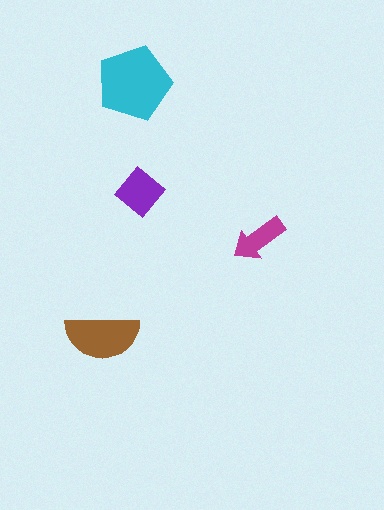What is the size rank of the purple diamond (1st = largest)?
3rd.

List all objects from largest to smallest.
The cyan pentagon, the brown semicircle, the purple diamond, the magenta arrow.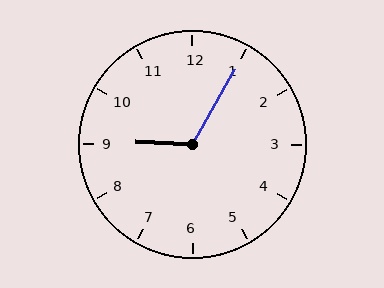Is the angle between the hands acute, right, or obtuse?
It is obtuse.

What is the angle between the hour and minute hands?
Approximately 118 degrees.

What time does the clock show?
9:05.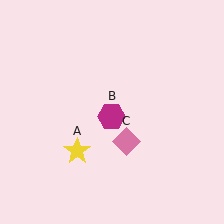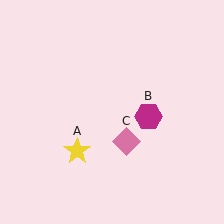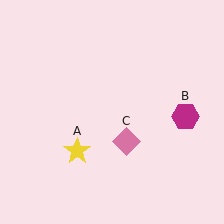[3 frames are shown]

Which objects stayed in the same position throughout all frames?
Yellow star (object A) and pink diamond (object C) remained stationary.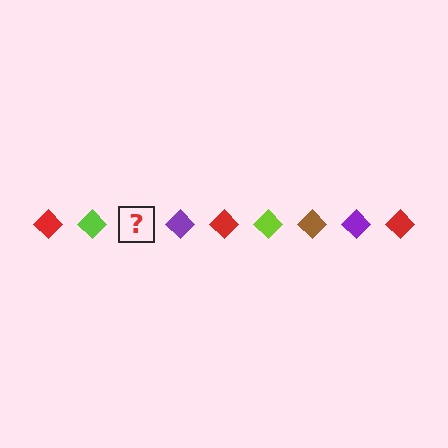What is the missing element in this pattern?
The missing element is a brown diamond.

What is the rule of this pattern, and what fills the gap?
The rule is that the pattern cycles through red, lime, brown, purple diamonds. The gap should be filled with a brown diamond.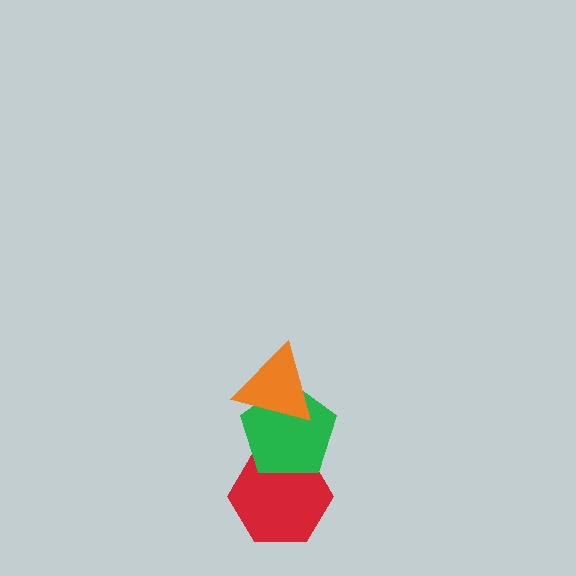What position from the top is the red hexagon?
The red hexagon is 3rd from the top.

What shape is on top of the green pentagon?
The orange triangle is on top of the green pentagon.